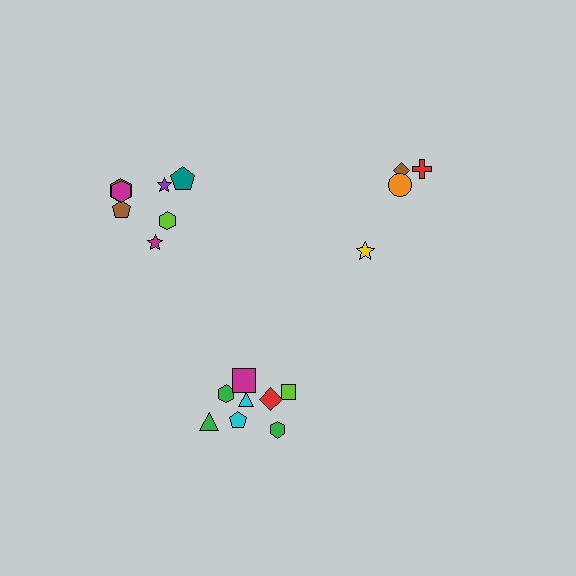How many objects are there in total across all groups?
There are 19 objects.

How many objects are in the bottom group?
There are 8 objects.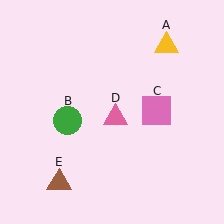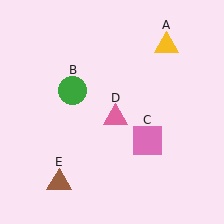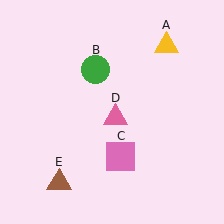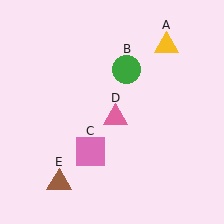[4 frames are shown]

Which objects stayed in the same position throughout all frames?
Yellow triangle (object A) and pink triangle (object D) and brown triangle (object E) remained stationary.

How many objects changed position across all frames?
2 objects changed position: green circle (object B), pink square (object C).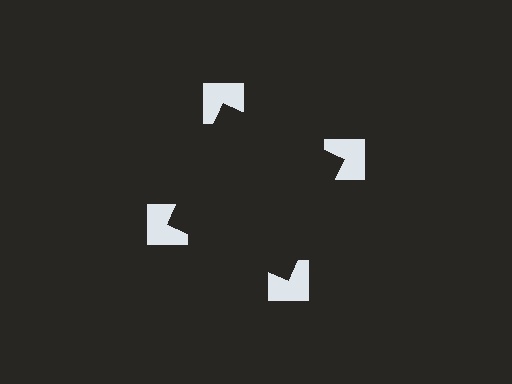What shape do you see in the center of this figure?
An illusory square — its edges are inferred from the aligned wedge cuts in the notched squares, not physically drawn.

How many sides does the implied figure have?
4 sides.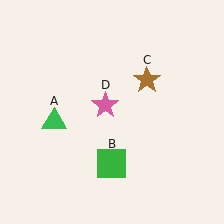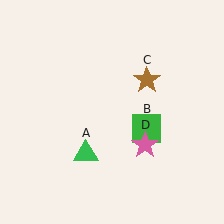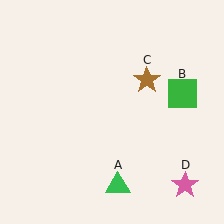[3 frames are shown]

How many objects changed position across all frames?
3 objects changed position: green triangle (object A), green square (object B), pink star (object D).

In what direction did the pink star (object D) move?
The pink star (object D) moved down and to the right.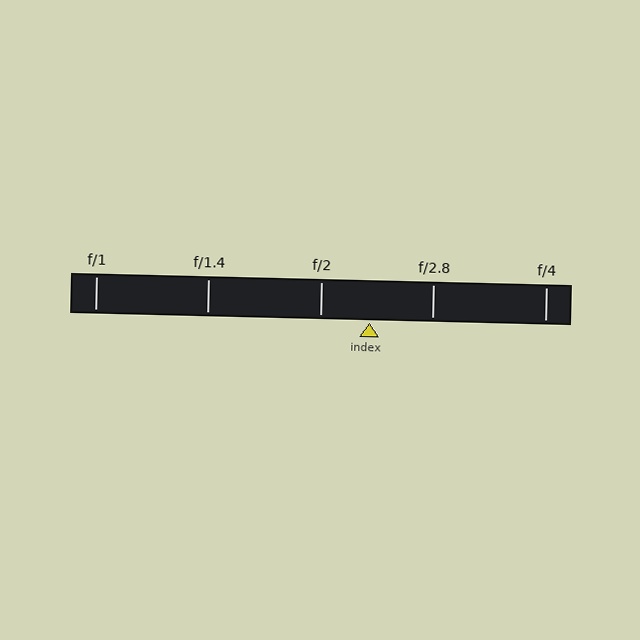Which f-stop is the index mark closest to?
The index mark is closest to f/2.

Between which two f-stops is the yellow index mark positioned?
The index mark is between f/2 and f/2.8.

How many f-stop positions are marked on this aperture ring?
There are 5 f-stop positions marked.